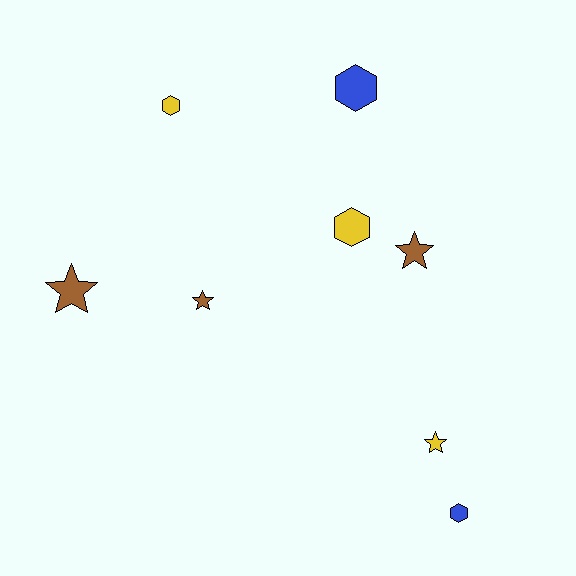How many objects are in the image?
There are 8 objects.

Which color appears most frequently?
Yellow, with 3 objects.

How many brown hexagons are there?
There are no brown hexagons.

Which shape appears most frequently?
Hexagon, with 4 objects.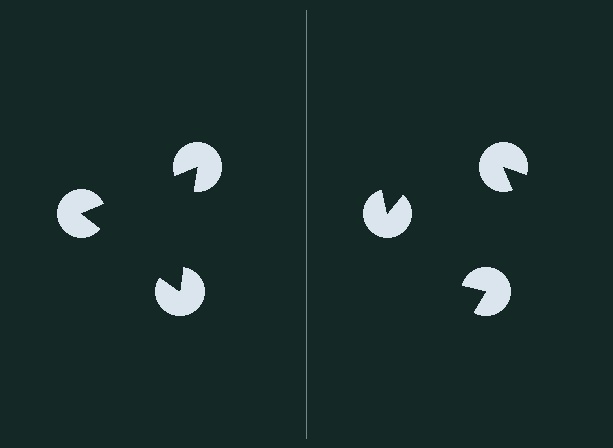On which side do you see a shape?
An illusory triangle appears on the left side. On the right side the wedge cuts are rotated, so no coherent shape forms.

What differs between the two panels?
The pac-man discs are positioned identically on both sides; only the wedge orientations differ. On the left they align to a triangle; on the right they are misaligned.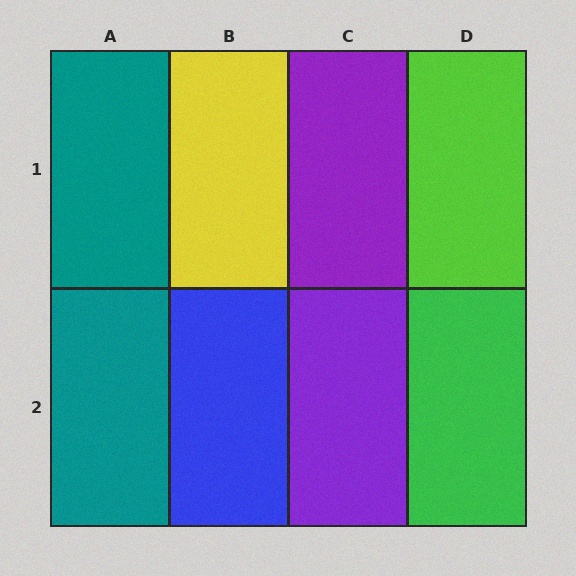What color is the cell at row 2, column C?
Purple.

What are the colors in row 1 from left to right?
Teal, yellow, purple, lime.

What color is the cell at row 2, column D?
Green.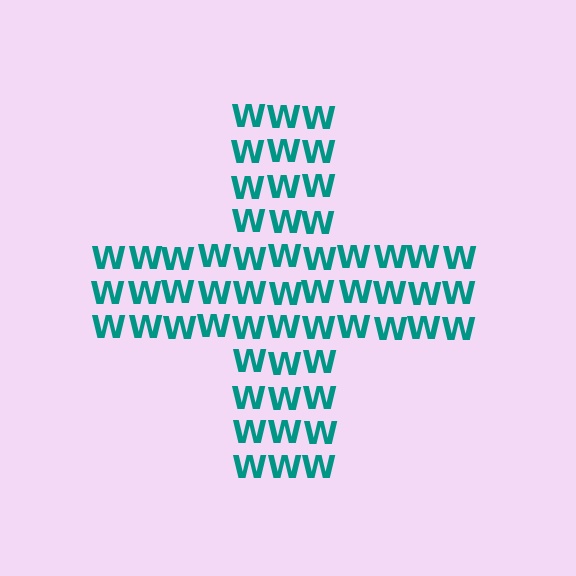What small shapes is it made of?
It is made of small letter W's.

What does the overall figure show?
The overall figure shows a cross.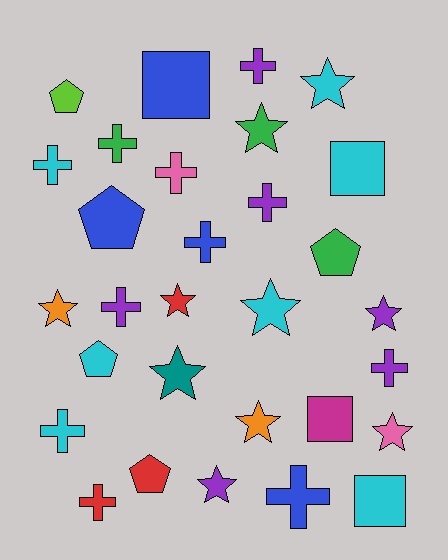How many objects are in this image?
There are 30 objects.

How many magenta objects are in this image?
There is 1 magenta object.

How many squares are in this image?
There are 4 squares.